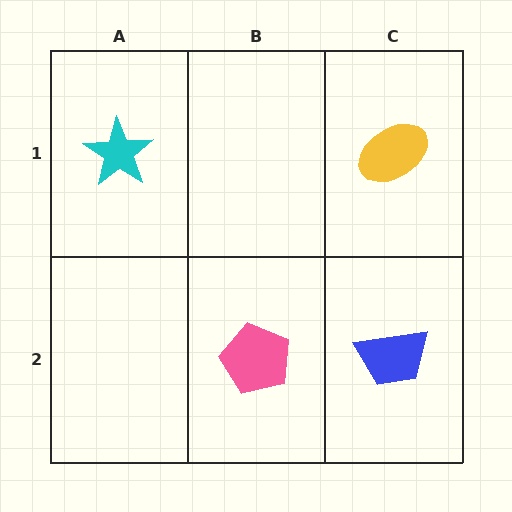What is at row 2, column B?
A pink pentagon.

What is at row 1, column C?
A yellow ellipse.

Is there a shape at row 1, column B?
No, that cell is empty.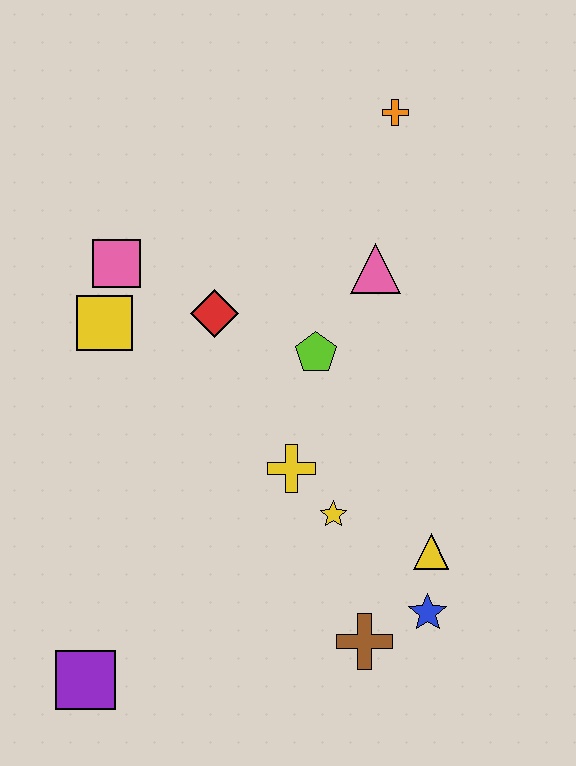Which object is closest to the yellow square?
The pink square is closest to the yellow square.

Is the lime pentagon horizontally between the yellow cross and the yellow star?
Yes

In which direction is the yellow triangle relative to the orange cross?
The yellow triangle is below the orange cross.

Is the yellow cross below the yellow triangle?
No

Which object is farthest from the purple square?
The orange cross is farthest from the purple square.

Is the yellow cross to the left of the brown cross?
Yes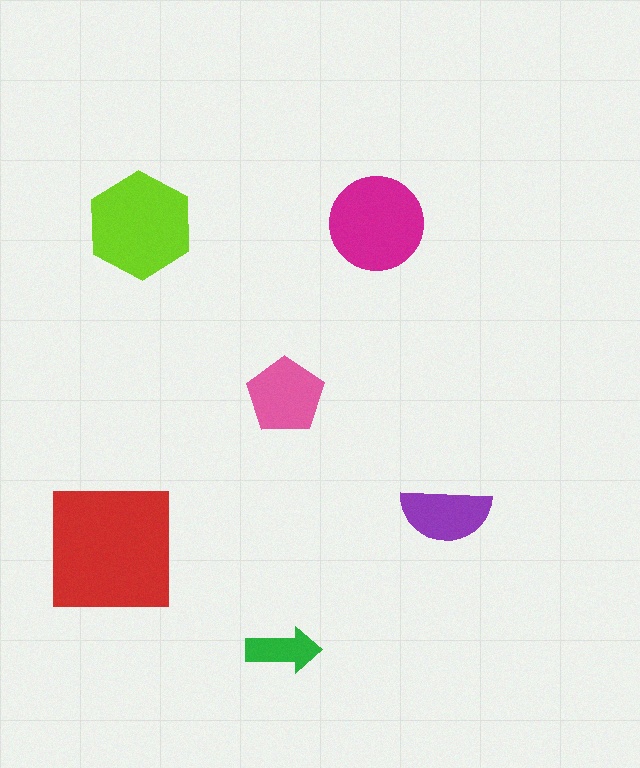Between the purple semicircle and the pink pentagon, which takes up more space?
The pink pentagon.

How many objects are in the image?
There are 6 objects in the image.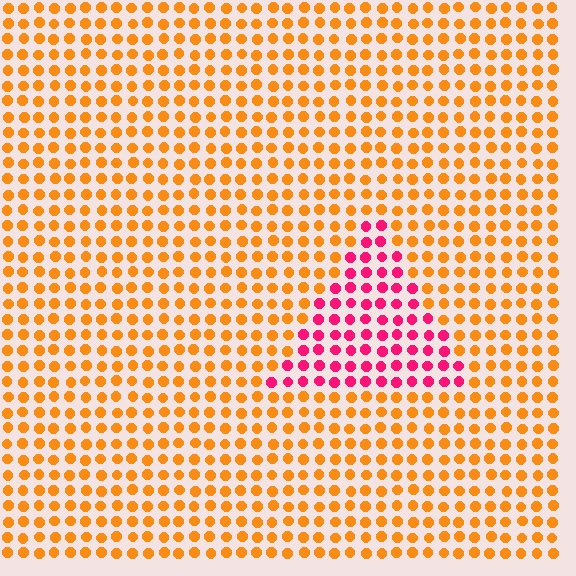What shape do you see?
I see a triangle.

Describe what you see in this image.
The image is filled with small orange elements in a uniform arrangement. A triangle-shaped region is visible where the elements are tinted to a slightly different hue, forming a subtle color boundary.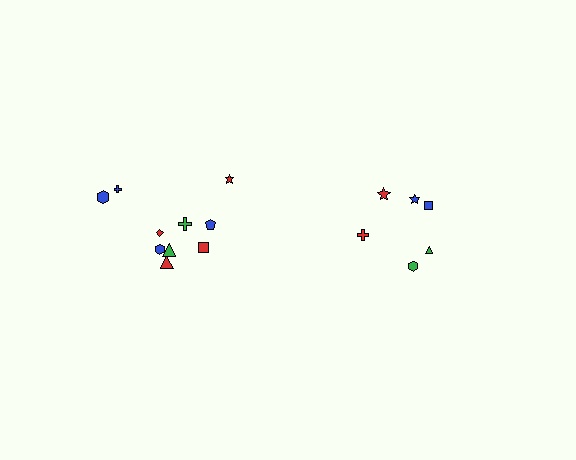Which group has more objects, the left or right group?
The left group.